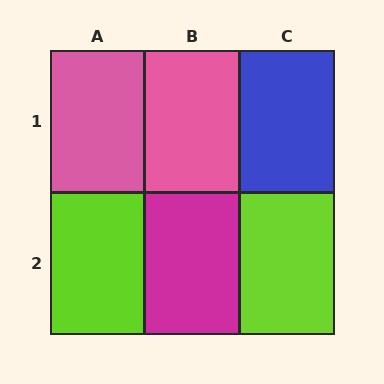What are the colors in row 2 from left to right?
Lime, magenta, lime.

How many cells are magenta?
1 cell is magenta.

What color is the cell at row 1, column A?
Pink.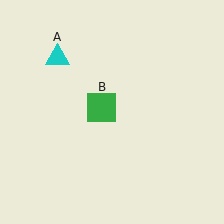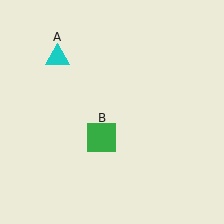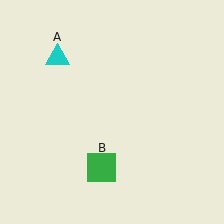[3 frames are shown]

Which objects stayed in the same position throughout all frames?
Cyan triangle (object A) remained stationary.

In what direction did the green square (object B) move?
The green square (object B) moved down.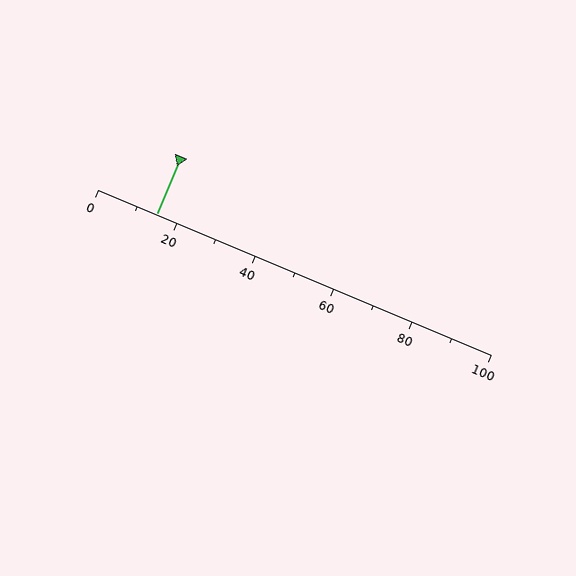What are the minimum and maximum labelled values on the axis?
The axis runs from 0 to 100.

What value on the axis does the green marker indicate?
The marker indicates approximately 15.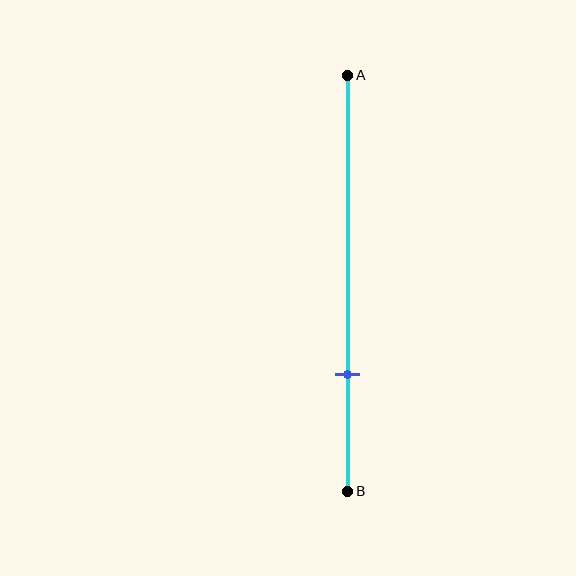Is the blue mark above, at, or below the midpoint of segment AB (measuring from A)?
The blue mark is below the midpoint of segment AB.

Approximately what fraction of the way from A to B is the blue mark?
The blue mark is approximately 70% of the way from A to B.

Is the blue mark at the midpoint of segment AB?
No, the mark is at about 70% from A, not at the 50% midpoint.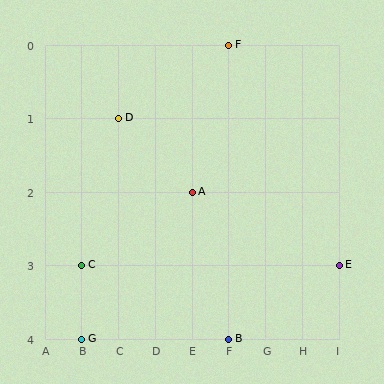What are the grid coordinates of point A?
Point A is at grid coordinates (E, 2).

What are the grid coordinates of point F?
Point F is at grid coordinates (F, 0).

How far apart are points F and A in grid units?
Points F and A are 1 column and 2 rows apart (about 2.2 grid units diagonally).